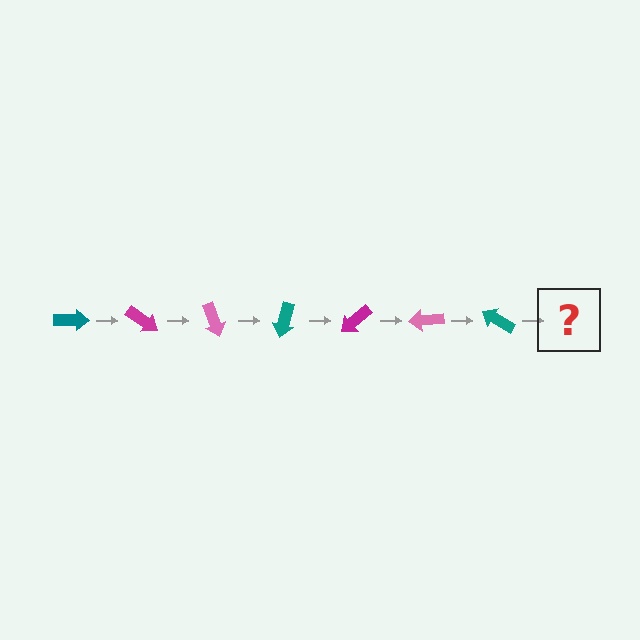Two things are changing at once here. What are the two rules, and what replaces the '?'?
The two rules are that it rotates 35 degrees each step and the color cycles through teal, magenta, and pink. The '?' should be a magenta arrow, rotated 245 degrees from the start.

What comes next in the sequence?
The next element should be a magenta arrow, rotated 245 degrees from the start.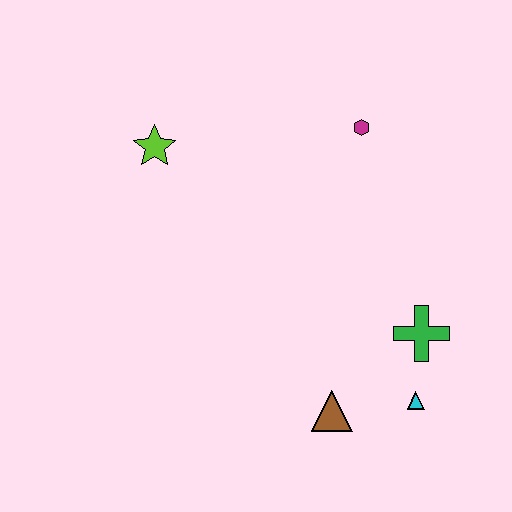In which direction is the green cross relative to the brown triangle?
The green cross is to the right of the brown triangle.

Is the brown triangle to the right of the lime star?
Yes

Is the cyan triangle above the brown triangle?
Yes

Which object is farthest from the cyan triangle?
The lime star is farthest from the cyan triangle.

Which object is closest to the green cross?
The cyan triangle is closest to the green cross.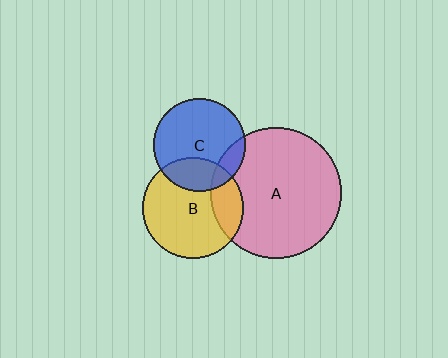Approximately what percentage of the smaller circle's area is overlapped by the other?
Approximately 15%.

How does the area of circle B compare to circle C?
Approximately 1.2 times.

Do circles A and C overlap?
Yes.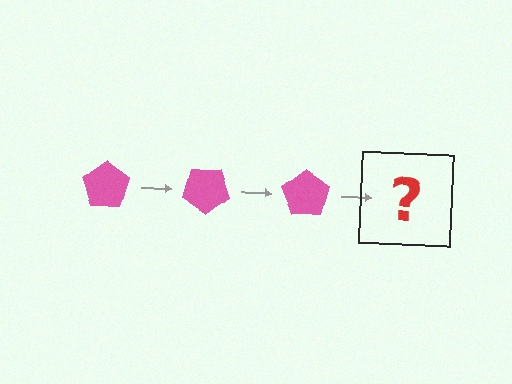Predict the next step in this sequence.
The next step is a pink pentagon rotated 105 degrees.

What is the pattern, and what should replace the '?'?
The pattern is that the pentagon rotates 35 degrees each step. The '?' should be a pink pentagon rotated 105 degrees.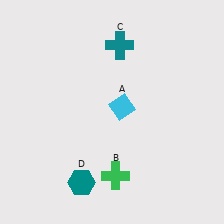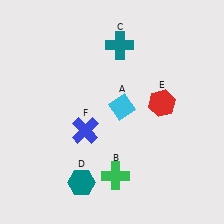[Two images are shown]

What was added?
A red hexagon (E), a blue cross (F) were added in Image 2.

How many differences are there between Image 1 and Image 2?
There are 2 differences between the two images.